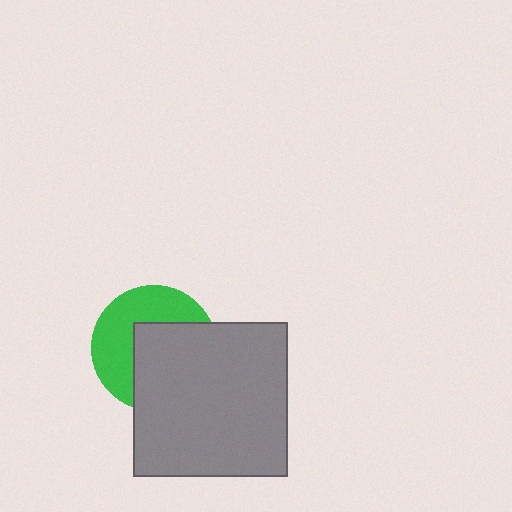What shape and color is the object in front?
The object in front is a gray square.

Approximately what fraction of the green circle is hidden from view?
Roughly 53% of the green circle is hidden behind the gray square.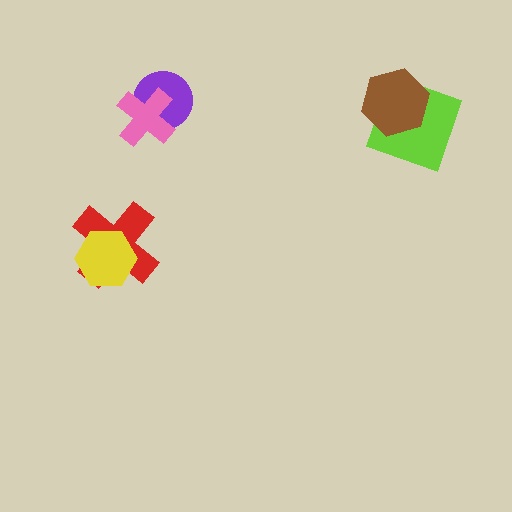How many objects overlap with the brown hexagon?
1 object overlaps with the brown hexagon.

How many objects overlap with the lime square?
1 object overlaps with the lime square.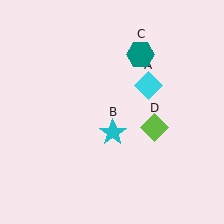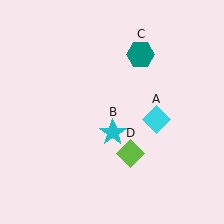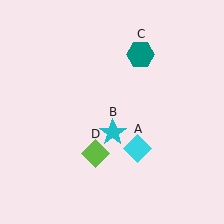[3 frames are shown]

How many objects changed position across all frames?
2 objects changed position: cyan diamond (object A), lime diamond (object D).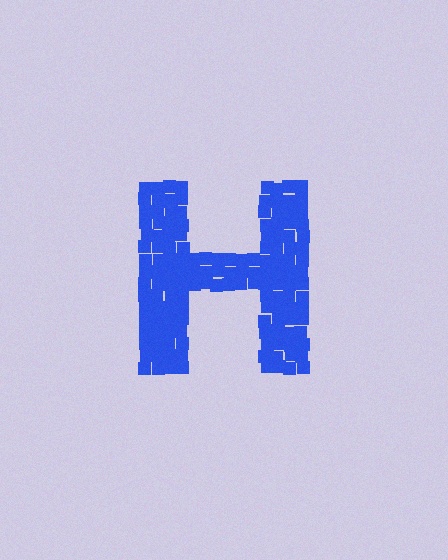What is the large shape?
The large shape is the letter H.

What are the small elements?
The small elements are squares.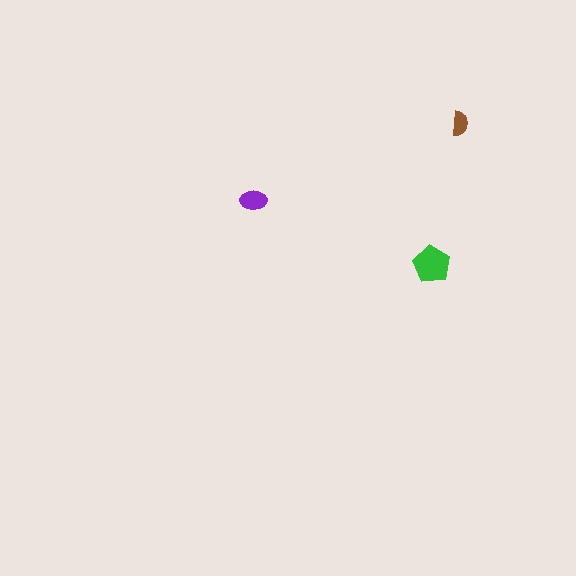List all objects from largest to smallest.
The green pentagon, the purple ellipse, the brown semicircle.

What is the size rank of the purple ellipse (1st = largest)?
2nd.